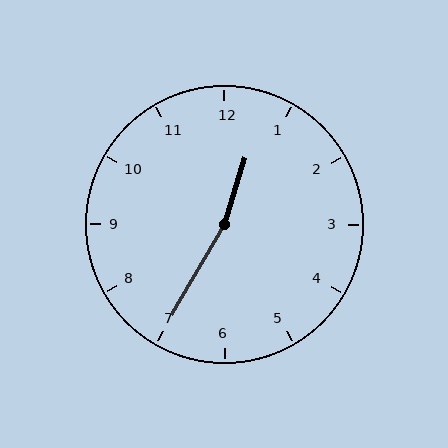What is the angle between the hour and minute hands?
Approximately 168 degrees.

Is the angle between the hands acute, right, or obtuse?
It is obtuse.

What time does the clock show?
12:35.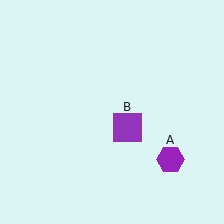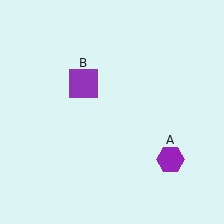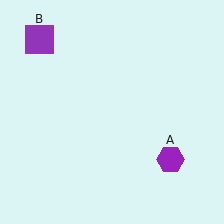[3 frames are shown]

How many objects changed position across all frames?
1 object changed position: purple square (object B).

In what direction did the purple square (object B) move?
The purple square (object B) moved up and to the left.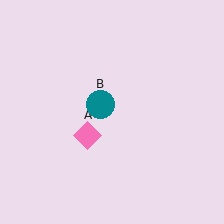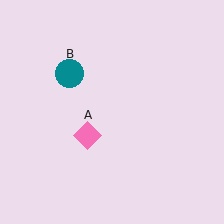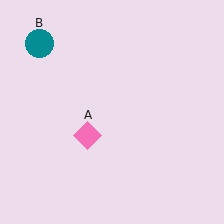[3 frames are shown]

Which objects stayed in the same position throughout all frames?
Pink diamond (object A) remained stationary.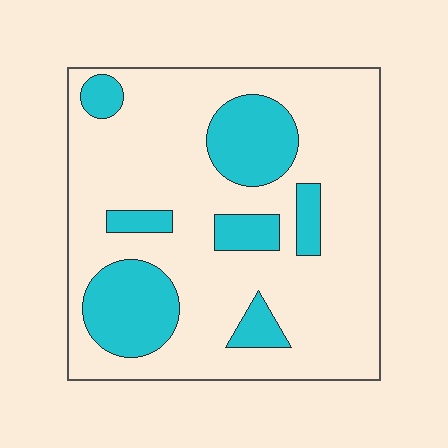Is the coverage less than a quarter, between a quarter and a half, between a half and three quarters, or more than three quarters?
Less than a quarter.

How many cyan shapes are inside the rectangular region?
7.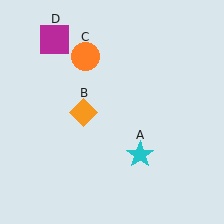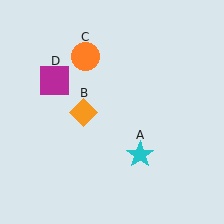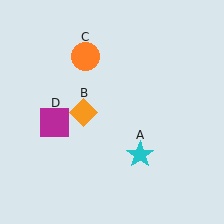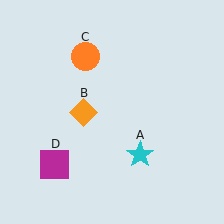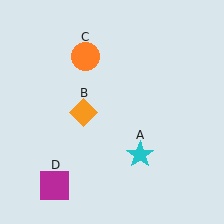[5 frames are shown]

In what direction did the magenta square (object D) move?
The magenta square (object D) moved down.